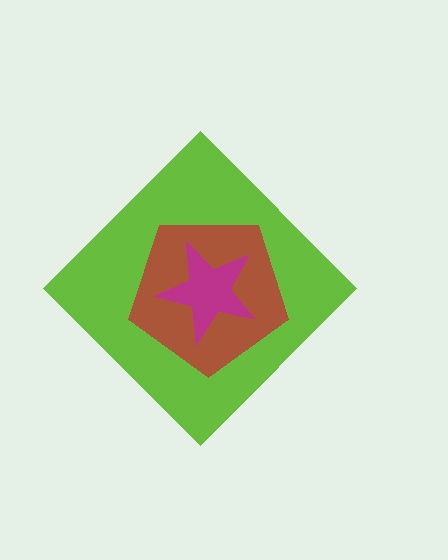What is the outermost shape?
The lime diamond.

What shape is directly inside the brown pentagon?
The magenta star.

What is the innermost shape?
The magenta star.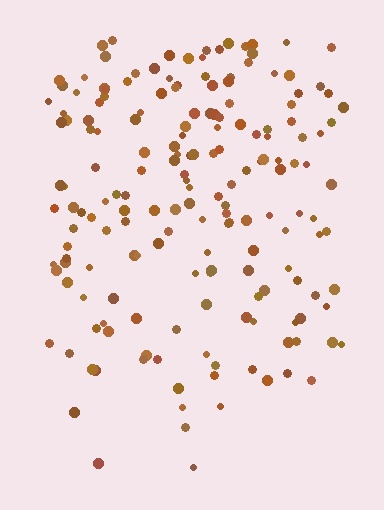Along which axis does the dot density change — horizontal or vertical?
Vertical.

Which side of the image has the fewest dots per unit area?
The bottom.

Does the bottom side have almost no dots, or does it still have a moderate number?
Still a moderate number, just noticeably fewer than the top.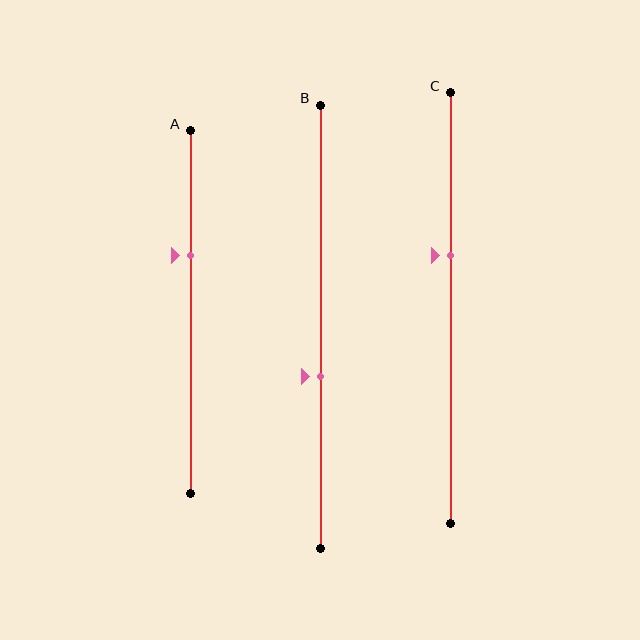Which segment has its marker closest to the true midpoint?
Segment B has its marker closest to the true midpoint.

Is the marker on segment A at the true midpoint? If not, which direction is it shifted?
No, the marker on segment A is shifted upward by about 16% of the segment length.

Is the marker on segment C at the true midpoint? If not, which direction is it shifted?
No, the marker on segment C is shifted upward by about 12% of the segment length.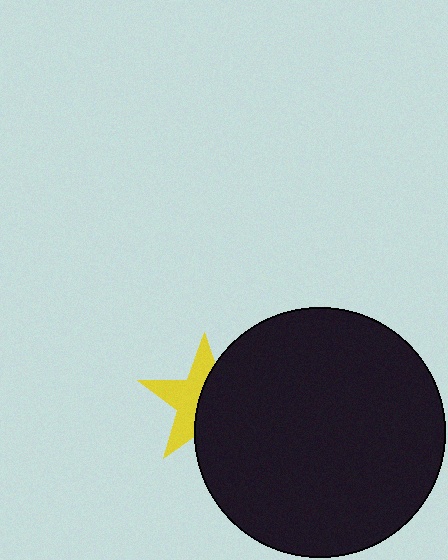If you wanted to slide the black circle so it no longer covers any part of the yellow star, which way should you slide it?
Slide it right — that is the most direct way to separate the two shapes.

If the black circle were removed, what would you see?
You would see the complete yellow star.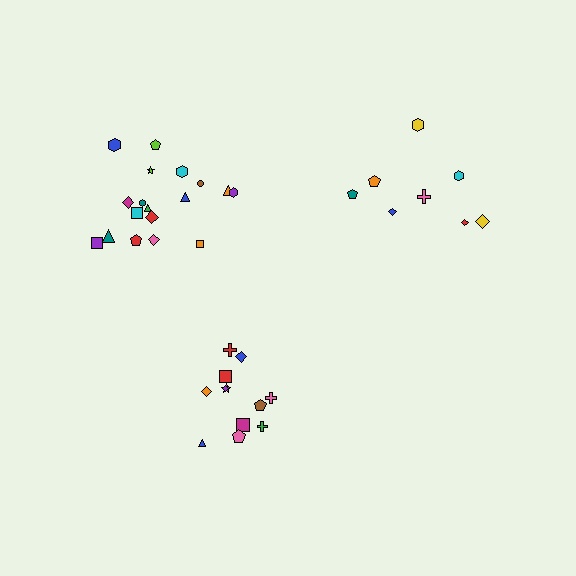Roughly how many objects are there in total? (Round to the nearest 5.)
Roughly 40 objects in total.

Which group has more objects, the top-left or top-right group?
The top-left group.